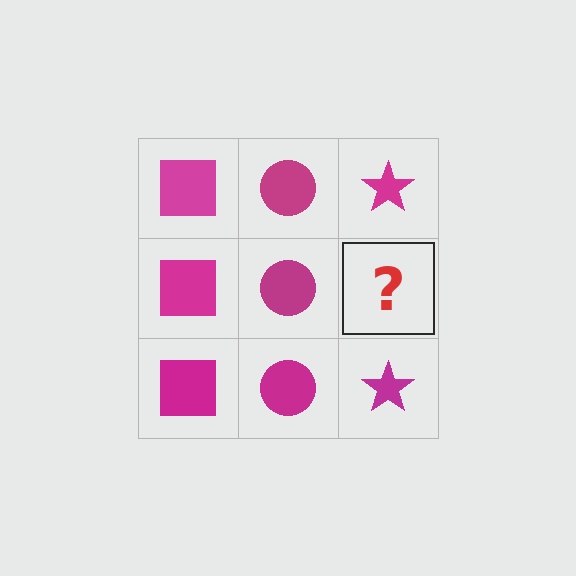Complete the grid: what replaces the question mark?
The question mark should be replaced with a magenta star.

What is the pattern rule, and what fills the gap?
The rule is that each column has a consistent shape. The gap should be filled with a magenta star.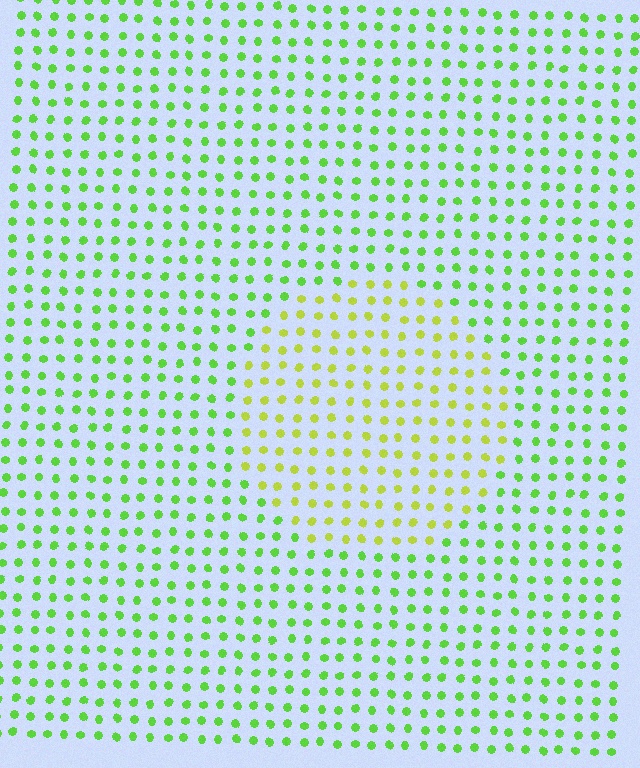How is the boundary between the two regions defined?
The boundary is defined purely by a slight shift in hue (about 36 degrees). Spacing, size, and orientation are identical on both sides.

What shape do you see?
I see a circle.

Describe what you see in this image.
The image is filled with small lime elements in a uniform arrangement. A circle-shaped region is visible where the elements are tinted to a slightly different hue, forming a subtle color boundary.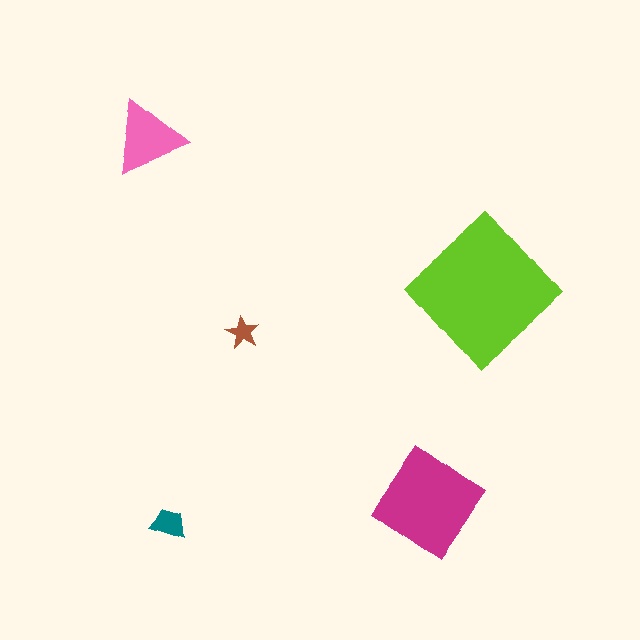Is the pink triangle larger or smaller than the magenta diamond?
Smaller.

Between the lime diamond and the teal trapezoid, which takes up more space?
The lime diamond.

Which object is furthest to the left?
The pink triangle is leftmost.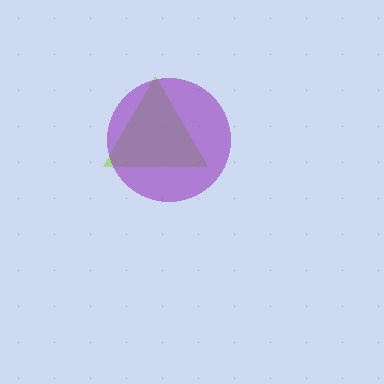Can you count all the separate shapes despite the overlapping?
Yes, there are 2 separate shapes.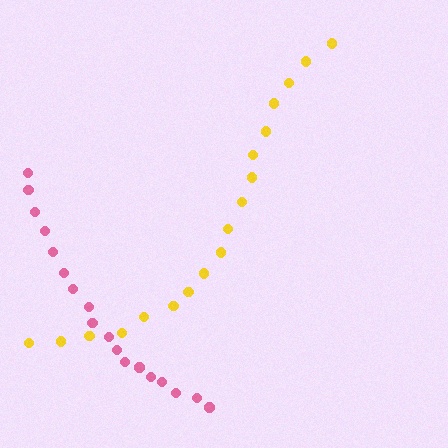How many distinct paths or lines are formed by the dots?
There are 2 distinct paths.